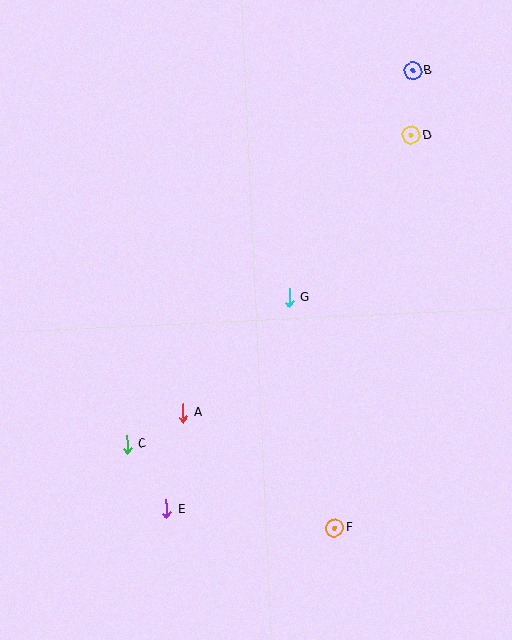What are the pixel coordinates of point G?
Point G is at (289, 298).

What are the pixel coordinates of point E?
Point E is at (167, 509).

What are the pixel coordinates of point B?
Point B is at (413, 71).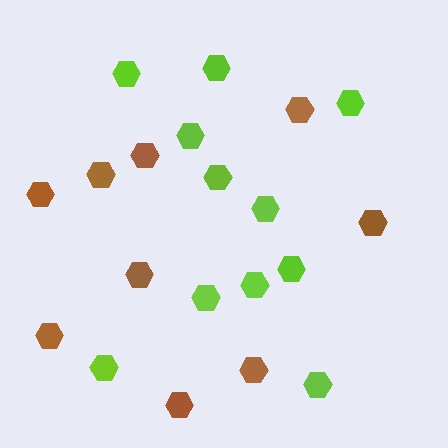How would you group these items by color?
There are 2 groups: one group of brown hexagons (9) and one group of lime hexagons (11).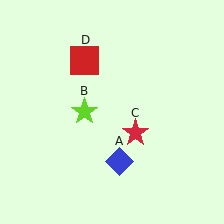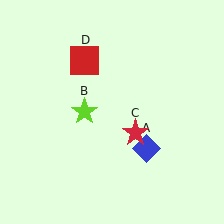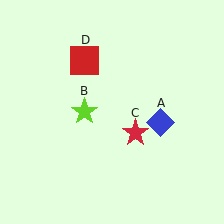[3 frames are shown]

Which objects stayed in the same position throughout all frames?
Lime star (object B) and red star (object C) and red square (object D) remained stationary.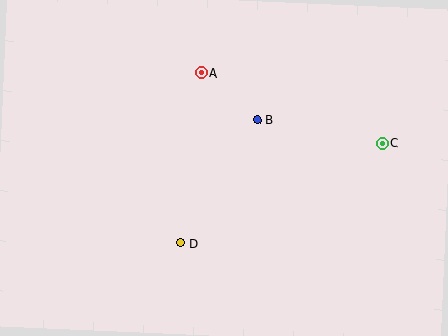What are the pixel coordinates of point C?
Point C is at (383, 143).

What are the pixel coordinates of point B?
Point B is at (257, 120).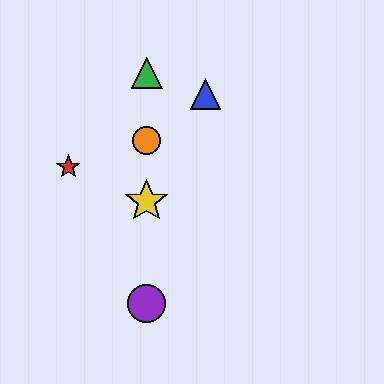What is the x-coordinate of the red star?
The red star is at x≈68.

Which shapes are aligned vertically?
The green triangle, the yellow star, the purple circle, the orange circle are aligned vertically.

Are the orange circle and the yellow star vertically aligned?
Yes, both are at x≈147.